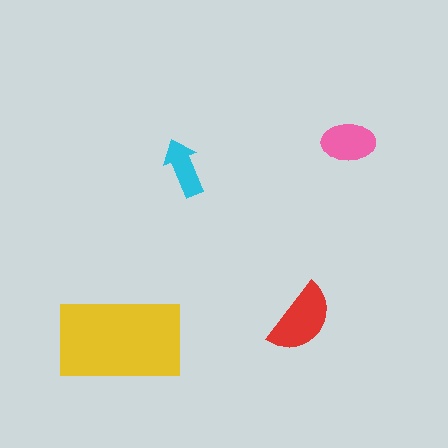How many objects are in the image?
There are 4 objects in the image.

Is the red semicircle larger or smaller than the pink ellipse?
Larger.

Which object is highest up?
The pink ellipse is topmost.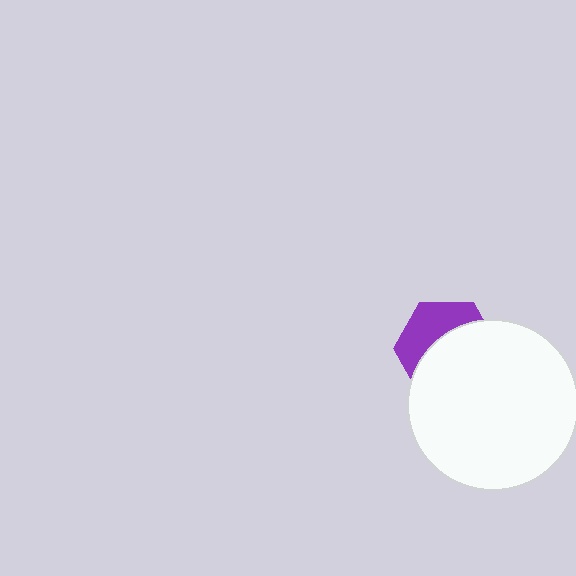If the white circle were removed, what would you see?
You would see the complete purple hexagon.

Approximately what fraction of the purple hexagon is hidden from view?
Roughly 60% of the purple hexagon is hidden behind the white circle.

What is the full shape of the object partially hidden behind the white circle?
The partially hidden object is a purple hexagon.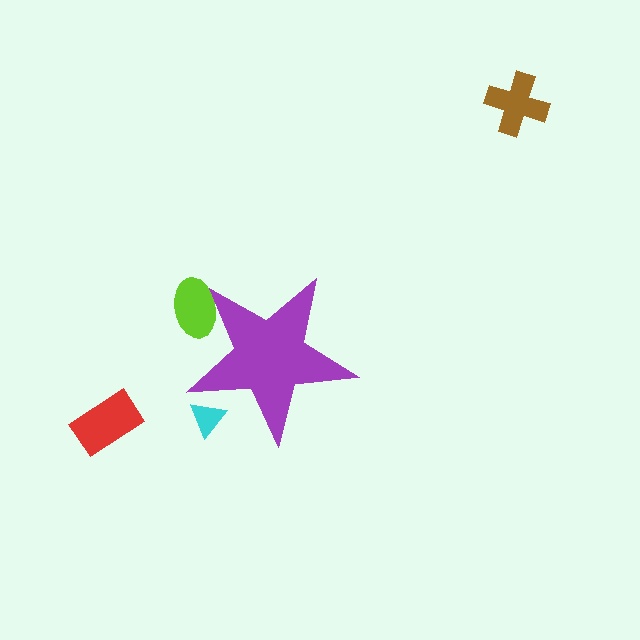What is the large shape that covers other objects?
A purple star.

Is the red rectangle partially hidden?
No, the red rectangle is fully visible.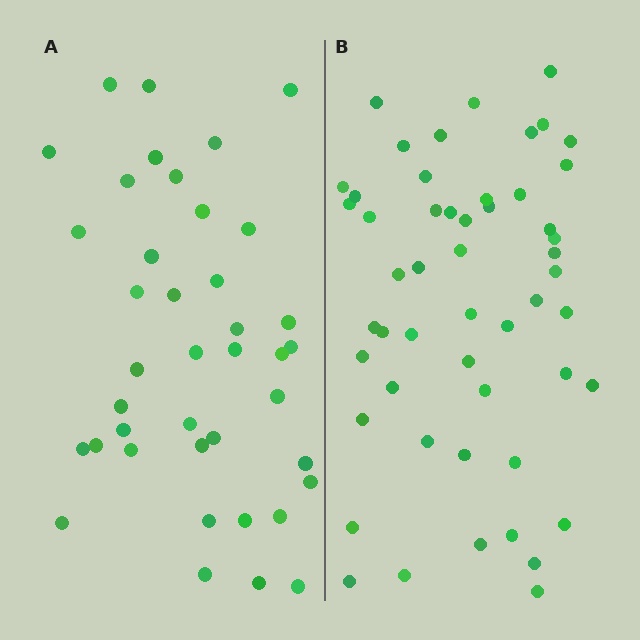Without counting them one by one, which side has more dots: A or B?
Region B (the right region) has more dots.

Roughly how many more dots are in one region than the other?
Region B has roughly 12 or so more dots than region A.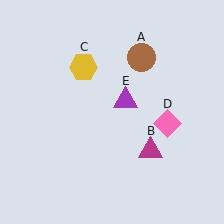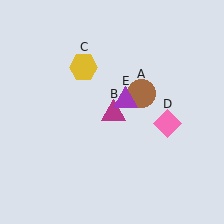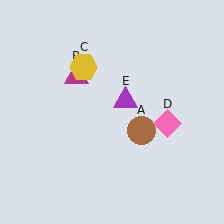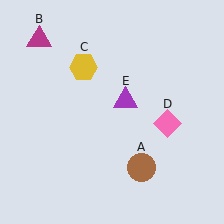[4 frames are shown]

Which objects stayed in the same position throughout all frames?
Yellow hexagon (object C) and pink diamond (object D) and purple triangle (object E) remained stationary.